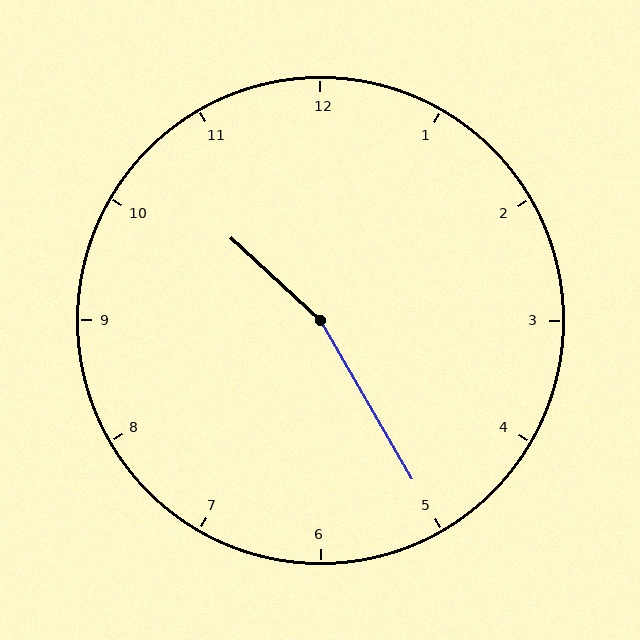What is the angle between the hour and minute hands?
Approximately 162 degrees.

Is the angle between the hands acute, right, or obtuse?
It is obtuse.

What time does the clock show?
10:25.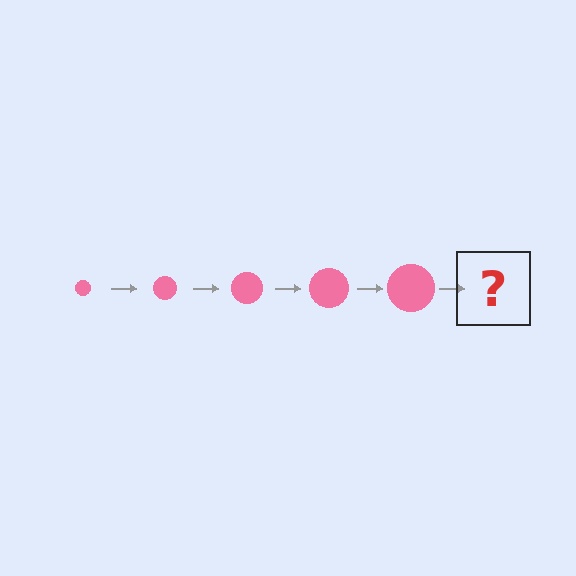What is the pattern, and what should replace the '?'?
The pattern is that the circle gets progressively larger each step. The '?' should be a pink circle, larger than the previous one.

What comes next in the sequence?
The next element should be a pink circle, larger than the previous one.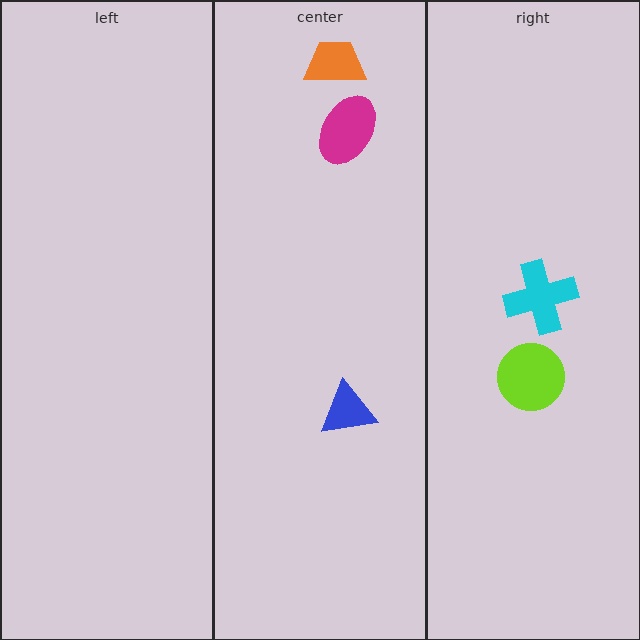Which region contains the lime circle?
The right region.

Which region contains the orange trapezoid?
The center region.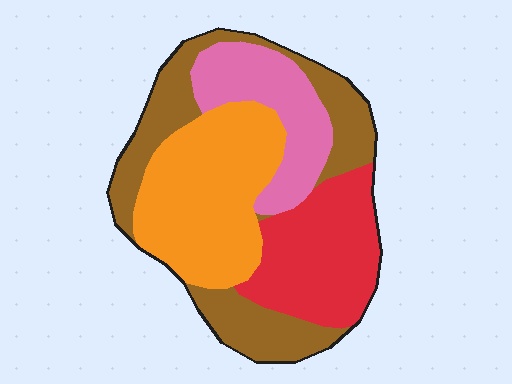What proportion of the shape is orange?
Orange takes up between a sixth and a third of the shape.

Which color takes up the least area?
Pink, at roughly 15%.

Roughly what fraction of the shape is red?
Red covers 23% of the shape.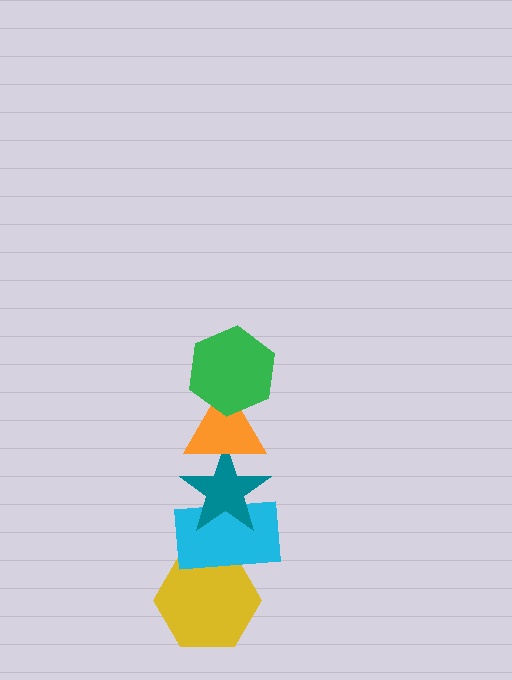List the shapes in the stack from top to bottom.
From top to bottom: the green hexagon, the orange triangle, the teal star, the cyan rectangle, the yellow hexagon.